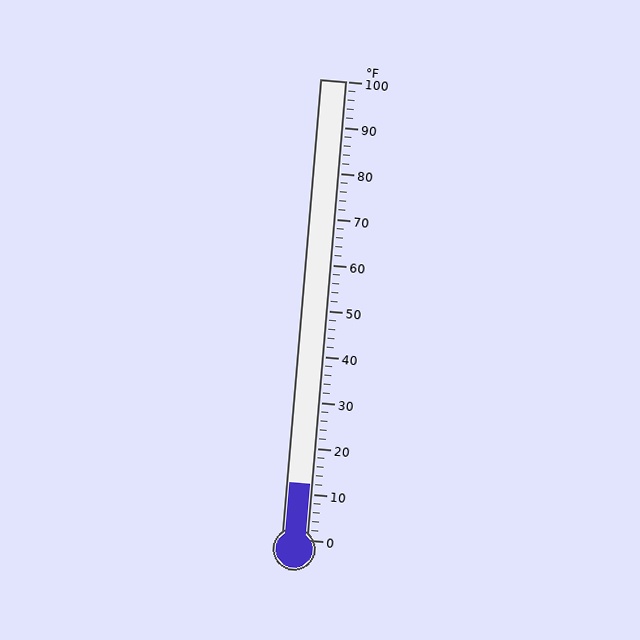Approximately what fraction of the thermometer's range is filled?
The thermometer is filled to approximately 10% of its range.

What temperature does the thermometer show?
The thermometer shows approximately 12°F.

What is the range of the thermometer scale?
The thermometer scale ranges from 0°F to 100°F.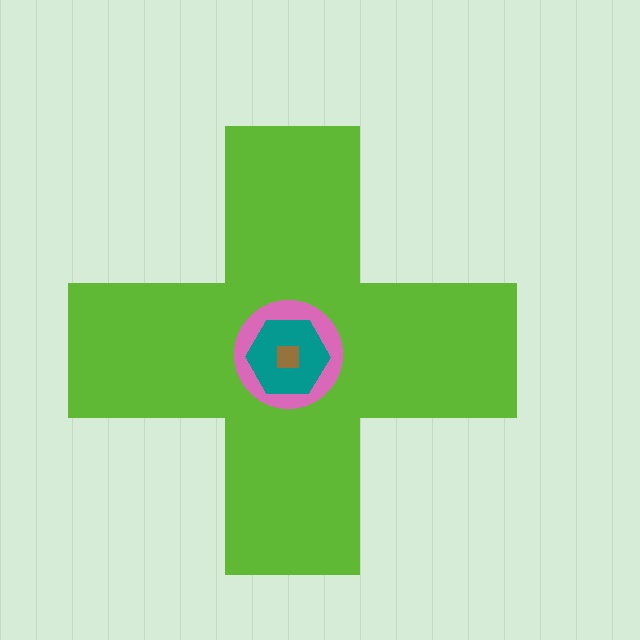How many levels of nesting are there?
4.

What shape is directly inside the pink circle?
The teal hexagon.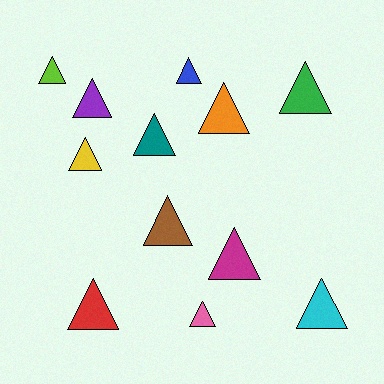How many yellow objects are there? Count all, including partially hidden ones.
There is 1 yellow object.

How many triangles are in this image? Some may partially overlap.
There are 12 triangles.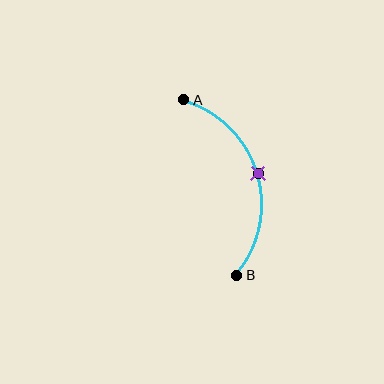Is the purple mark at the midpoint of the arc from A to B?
Yes. The purple mark lies on the arc at equal arc-length from both A and B — it is the arc midpoint.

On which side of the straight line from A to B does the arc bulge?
The arc bulges to the right of the straight line connecting A and B.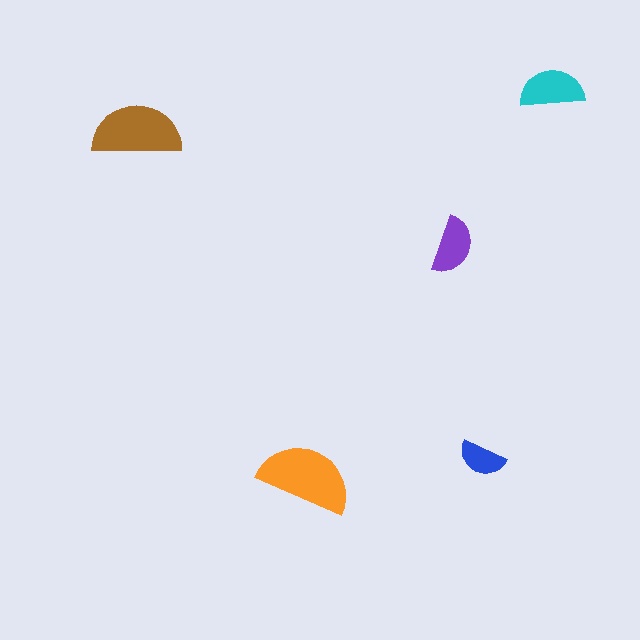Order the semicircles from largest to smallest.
the orange one, the brown one, the cyan one, the purple one, the blue one.